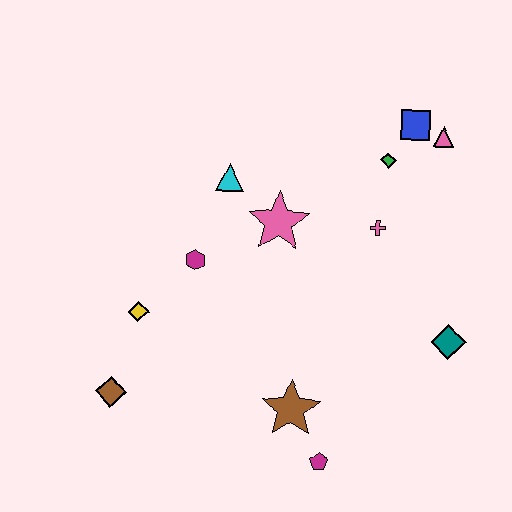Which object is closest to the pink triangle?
The blue square is closest to the pink triangle.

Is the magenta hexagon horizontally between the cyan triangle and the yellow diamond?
Yes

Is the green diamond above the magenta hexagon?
Yes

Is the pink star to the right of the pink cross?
No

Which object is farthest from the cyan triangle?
The magenta pentagon is farthest from the cyan triangle.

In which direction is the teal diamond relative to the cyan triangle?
The teal diamond is to the right of the cyan triangle.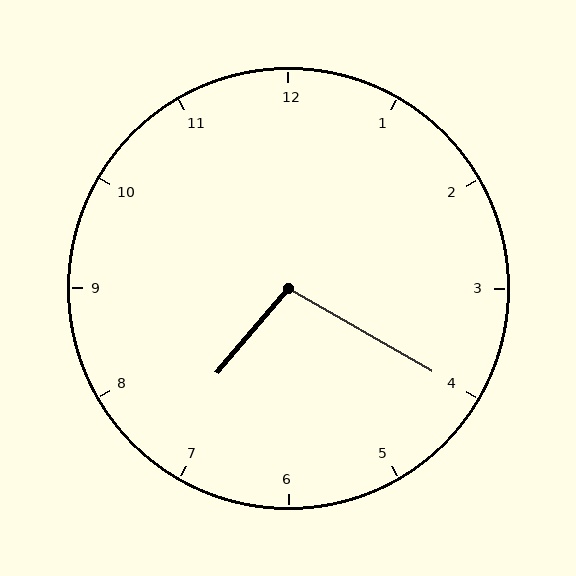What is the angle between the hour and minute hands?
Approximately 100 degrees.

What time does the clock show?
7:20.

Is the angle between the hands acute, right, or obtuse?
It is obtuse.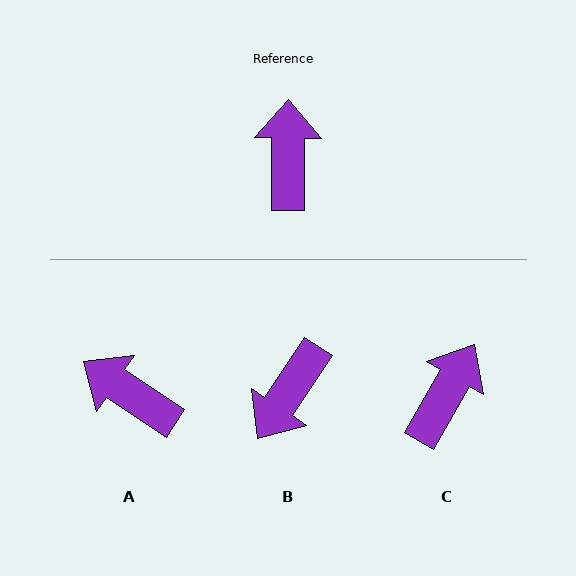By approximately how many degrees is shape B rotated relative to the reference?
Approximately 147 degrees counter-clockwise.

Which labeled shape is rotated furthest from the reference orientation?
B, about 147 degrees away.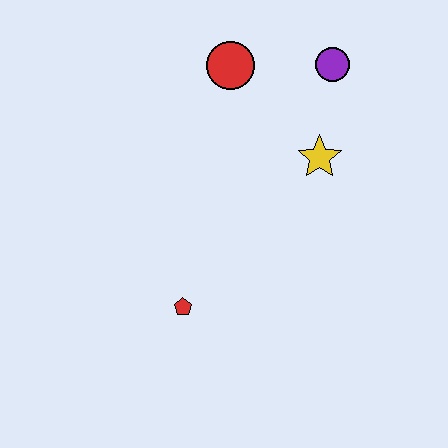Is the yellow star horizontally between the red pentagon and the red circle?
No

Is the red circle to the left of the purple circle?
Yes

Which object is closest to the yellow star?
The purple circle is closest to the yellow star.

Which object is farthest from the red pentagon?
The purple circle is farthest from the red pentagon.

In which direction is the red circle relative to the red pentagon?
The red circle is above the red pentagon.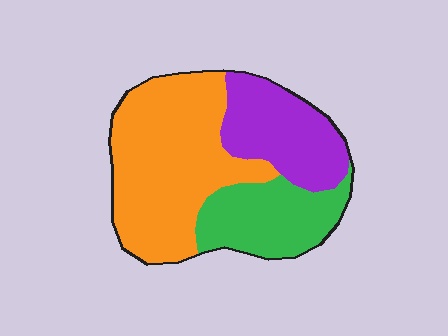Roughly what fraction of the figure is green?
Green covers about 25% of the figure.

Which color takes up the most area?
Orange, at roughly 50%.